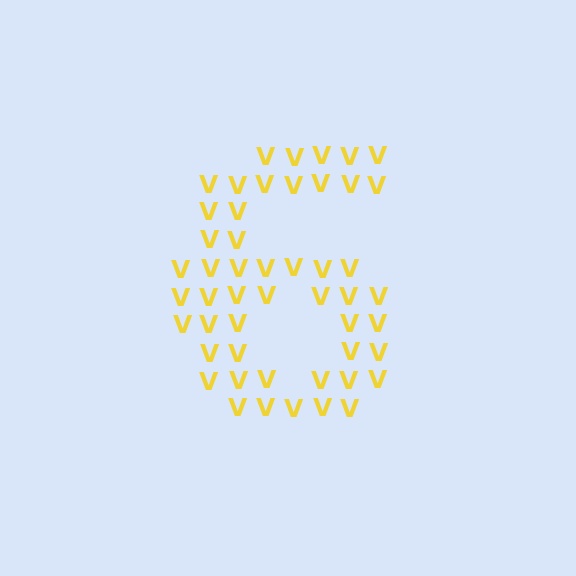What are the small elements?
The small elements are letter V's.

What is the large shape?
The large shape is the digit 6.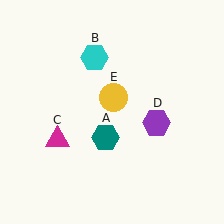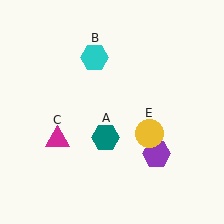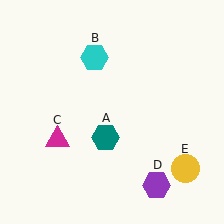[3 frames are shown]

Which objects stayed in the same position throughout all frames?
Teal hexagon (object A) and cyan hexagon (object B) and magenta triangle (object C) remained stationary.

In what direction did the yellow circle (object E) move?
The yellow circle (object E) moved down and to the right.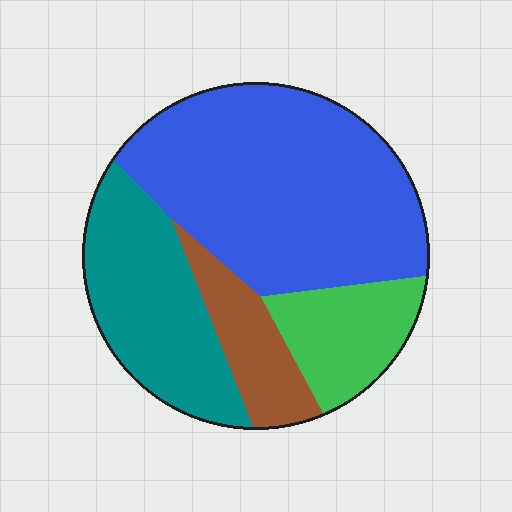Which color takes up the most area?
Blue, at roughly 50%.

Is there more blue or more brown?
Blue.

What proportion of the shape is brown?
Brown takes up about one eighth (1/8) of the shape.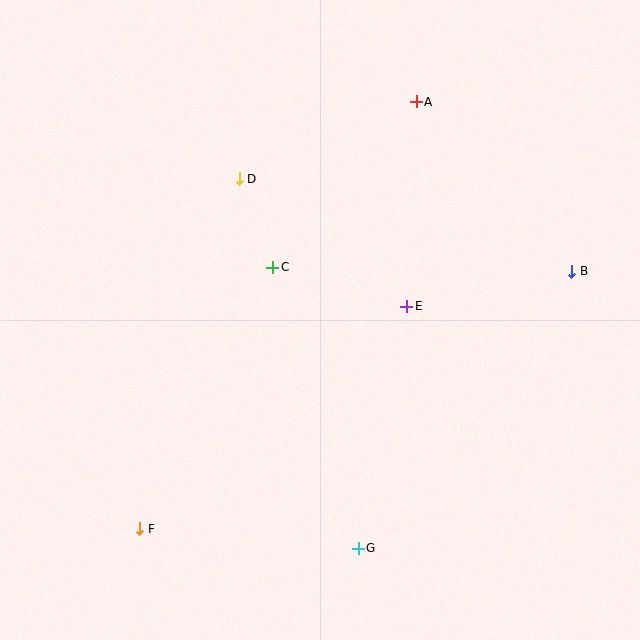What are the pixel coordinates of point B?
Point B is at (572, 271).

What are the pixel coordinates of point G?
Point G is at (358, 548).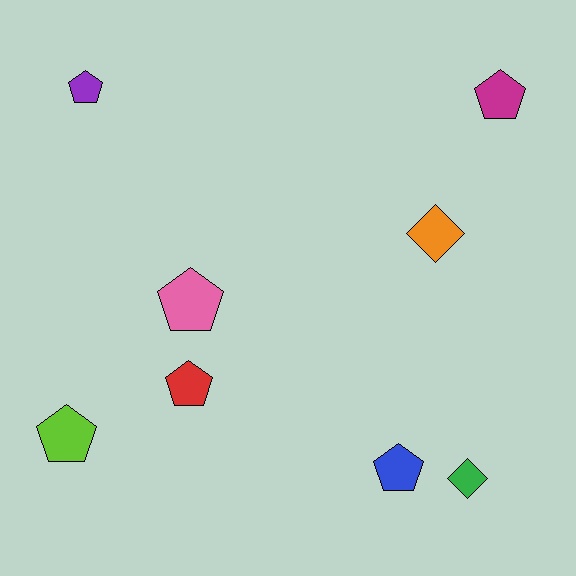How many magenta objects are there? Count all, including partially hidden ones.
There is 1 magenta object.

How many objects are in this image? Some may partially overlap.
There are 8 objects.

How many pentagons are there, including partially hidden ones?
There are 6 pentagons.